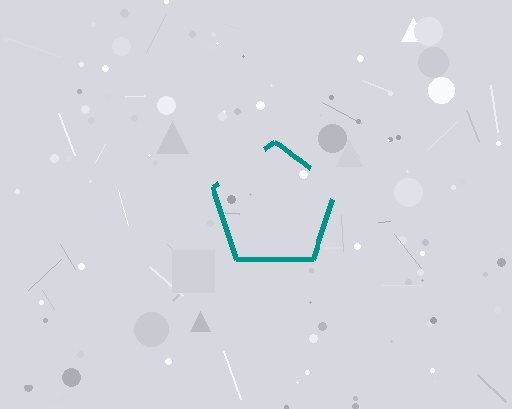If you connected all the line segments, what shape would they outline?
They would outline a pentagon.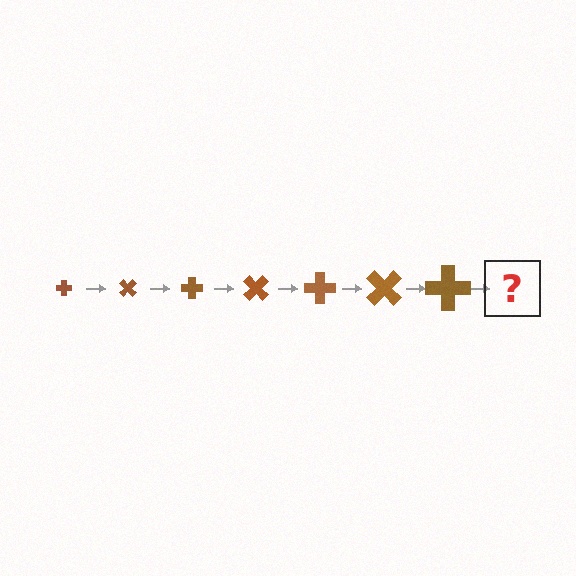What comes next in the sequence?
The next element should be a cross, larger than the previous one and rotated 315 degrees from the start.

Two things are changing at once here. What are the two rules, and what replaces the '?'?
The two rules are that the cross grows larger each step and it rotates 45 degrees each step. The '?' should be a cross, larger than the previous one and rotated 315 degrees from the start.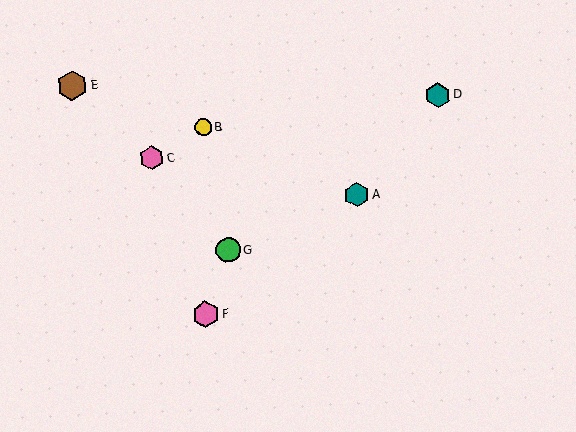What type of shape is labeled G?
Shape G is a green circle.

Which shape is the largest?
The brown hexagon (labeled E) is the largest.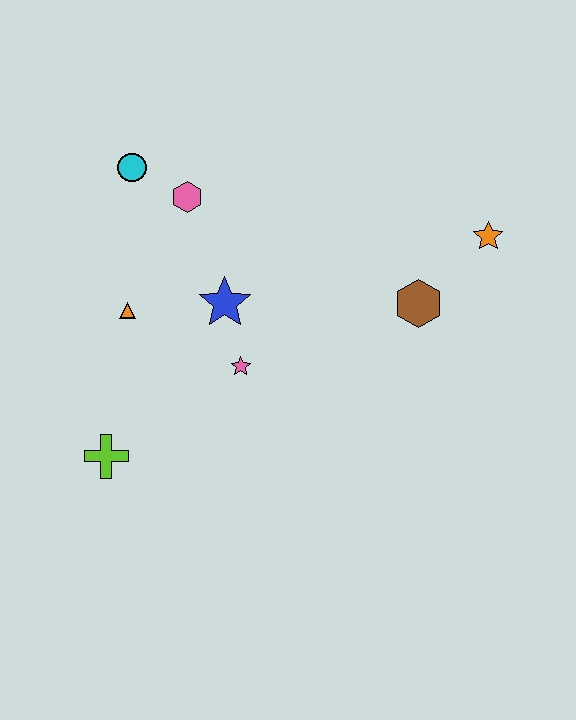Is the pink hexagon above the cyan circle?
No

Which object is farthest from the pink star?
The orange star is farthest from the pink star.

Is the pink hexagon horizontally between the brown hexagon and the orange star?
No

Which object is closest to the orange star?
The brown hexagon is closest to the orange star.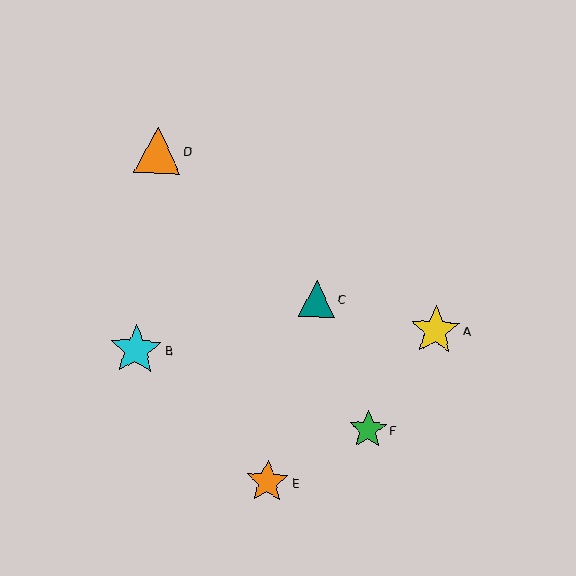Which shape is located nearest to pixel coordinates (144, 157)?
The orange triangle (labeled D) at (158, 151) is nearest to that location.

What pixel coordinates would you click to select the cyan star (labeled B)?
Click at (136, 350) to select the cyan star B.